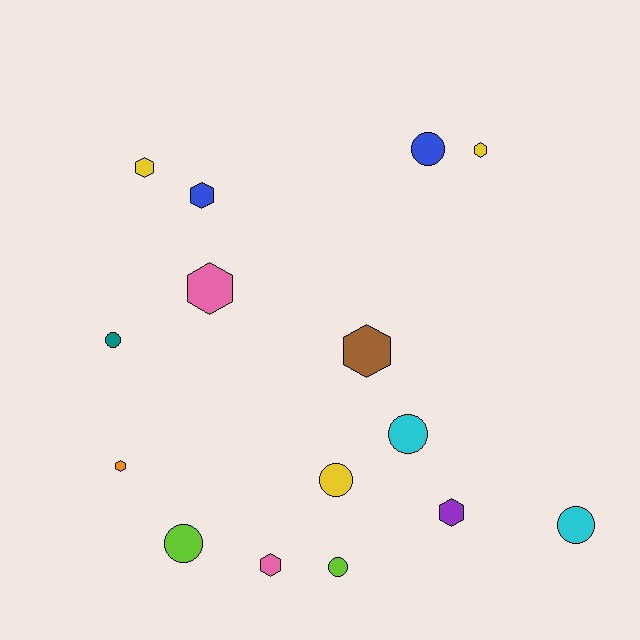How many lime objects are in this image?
There are 2 lime objects.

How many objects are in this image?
There are 15 objects.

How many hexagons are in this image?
There are 8 hexagons.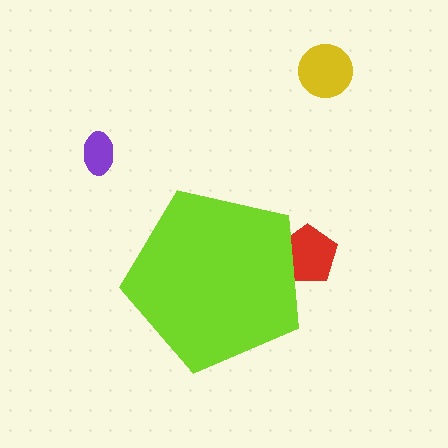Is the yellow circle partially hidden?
No, the yellow circle is fully visible.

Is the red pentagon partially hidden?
Yes, the red pentagon is partially hidden behind the lime pentagon.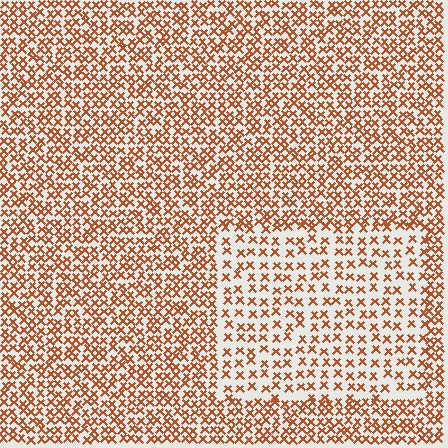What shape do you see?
I see a rectangle.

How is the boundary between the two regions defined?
The boundary is defined by a change in element density (approximately 1.8x ratio). All elements are the same color, size, and shape.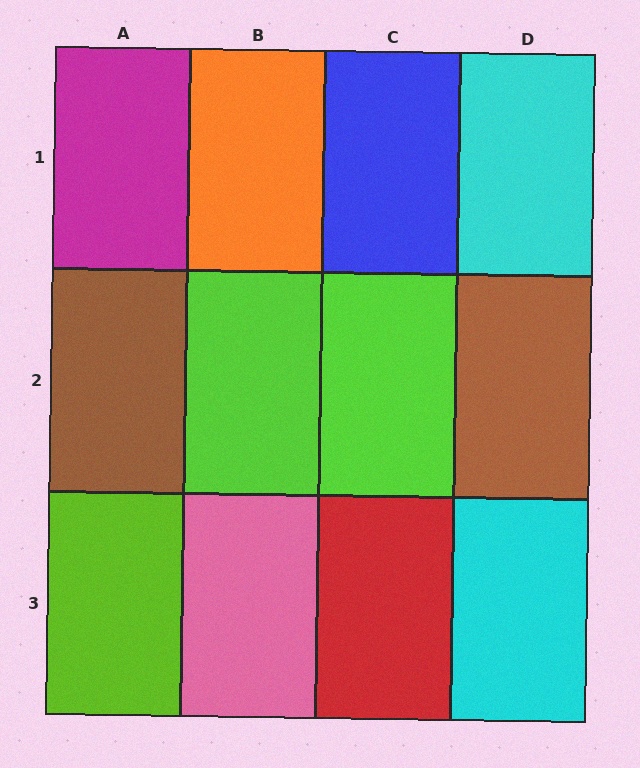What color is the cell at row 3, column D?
Cyan.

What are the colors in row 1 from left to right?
Magenta, orange, blue, cyan.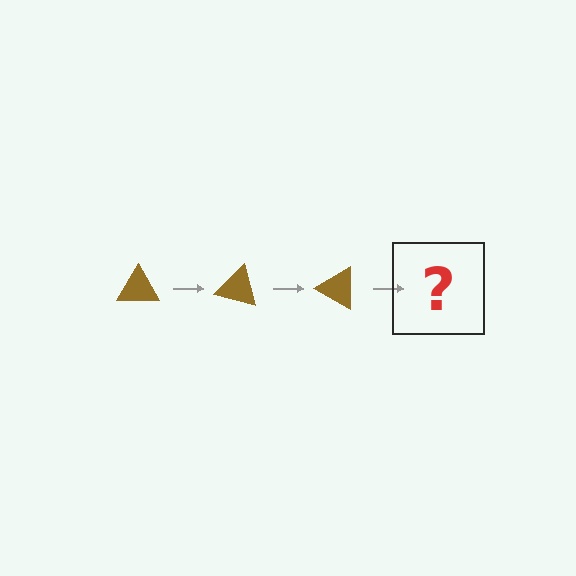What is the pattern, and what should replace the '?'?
The pattern is that the triangle rotates 15 degrees each step. The '?' should be a brown triangle rotated 45 degrees.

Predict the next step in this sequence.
The next step is a brown triangle rotated 45 degrees.